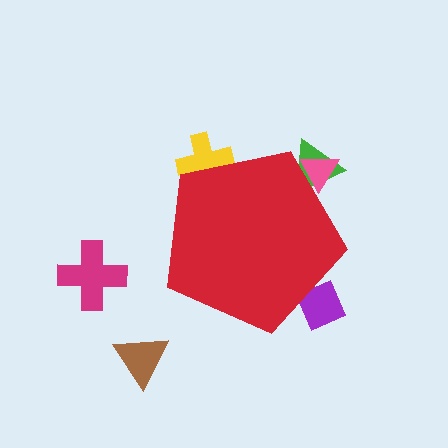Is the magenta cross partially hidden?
No, the magenta cross is fully visible.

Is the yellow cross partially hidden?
Yes, the yellow cross is partially hidden behind the red pentagon.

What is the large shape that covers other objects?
A red pentagon.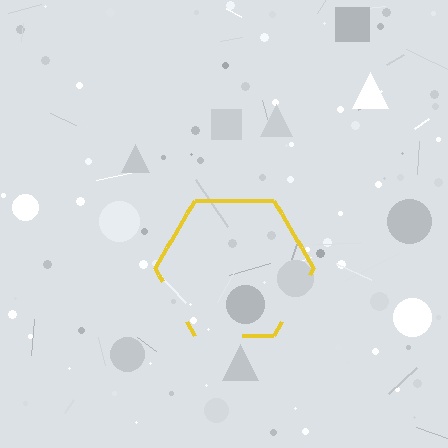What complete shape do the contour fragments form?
The contour fragments form a hexagon.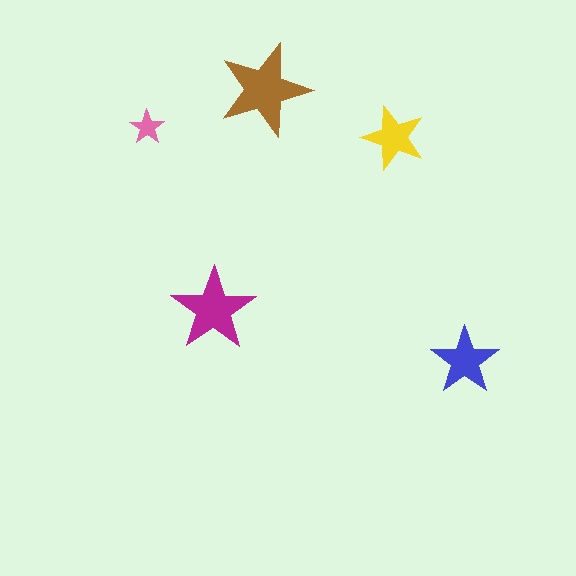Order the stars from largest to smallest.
the brown one, the magenta one, the blue one, the yellow one, the pink one.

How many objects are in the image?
There are 5 objects in the image.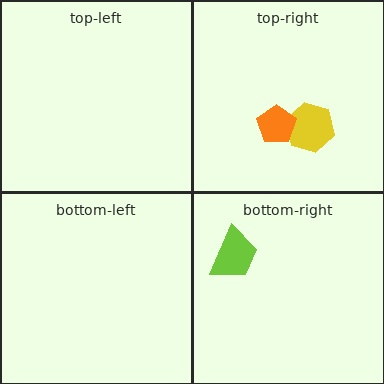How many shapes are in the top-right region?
2.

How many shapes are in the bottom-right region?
1.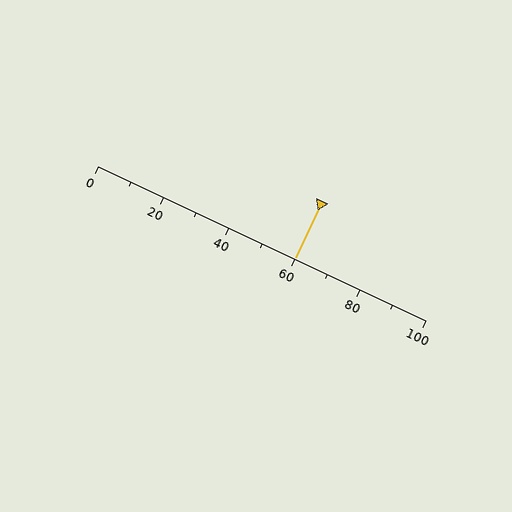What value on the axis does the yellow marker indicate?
The marker indicates approximately 60.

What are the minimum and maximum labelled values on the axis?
The axis runs from 0 to 100.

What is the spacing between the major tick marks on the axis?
The major ticks are spaced 20 apart.